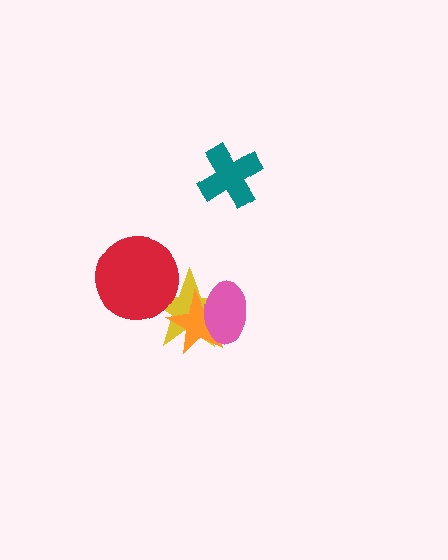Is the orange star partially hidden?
Yes, it is partially covered by another shape.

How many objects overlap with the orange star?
2 objects overlap with the orange star.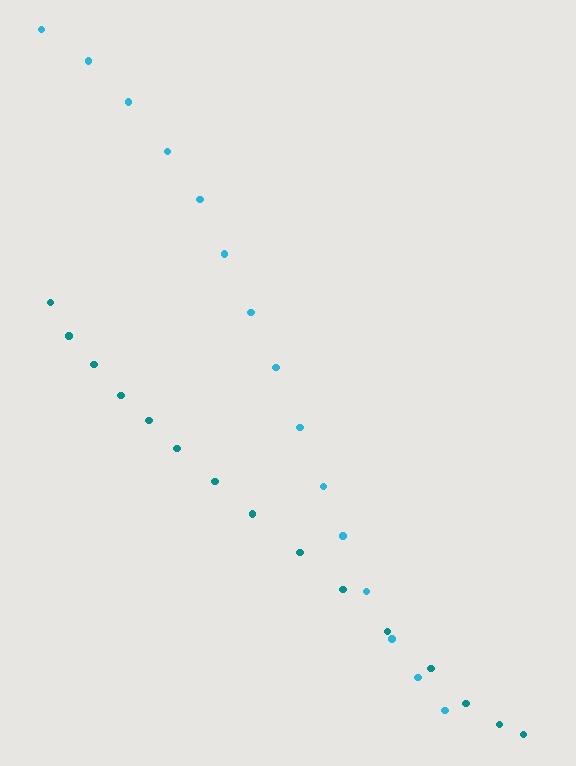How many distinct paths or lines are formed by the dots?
There are 2 distinct paths.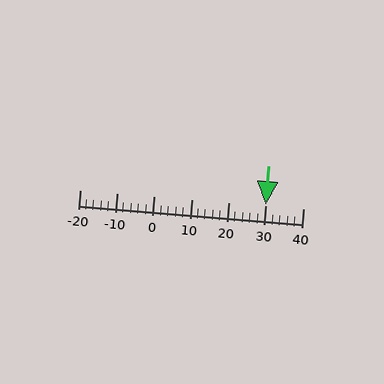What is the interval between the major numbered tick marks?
The major tick marks are spaced 10 units apart.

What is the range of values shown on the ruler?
The ruler shows values from -20 to 40.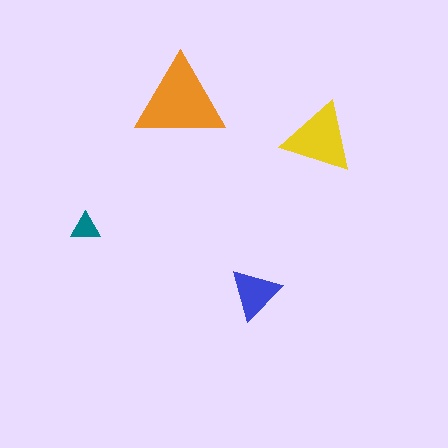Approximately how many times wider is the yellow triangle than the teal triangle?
About 2.5 times wider.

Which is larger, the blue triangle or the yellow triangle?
The yellow one.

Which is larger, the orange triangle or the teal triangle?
The orange one.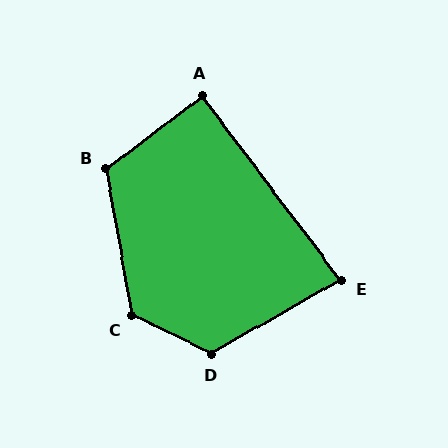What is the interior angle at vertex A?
Approximately 90 degrees (approximately right).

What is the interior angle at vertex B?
Approximately 117 degrees (obtuse).